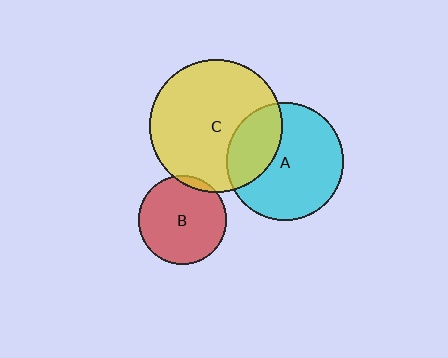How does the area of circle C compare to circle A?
Approximately 1.3 times.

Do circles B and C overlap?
Yes.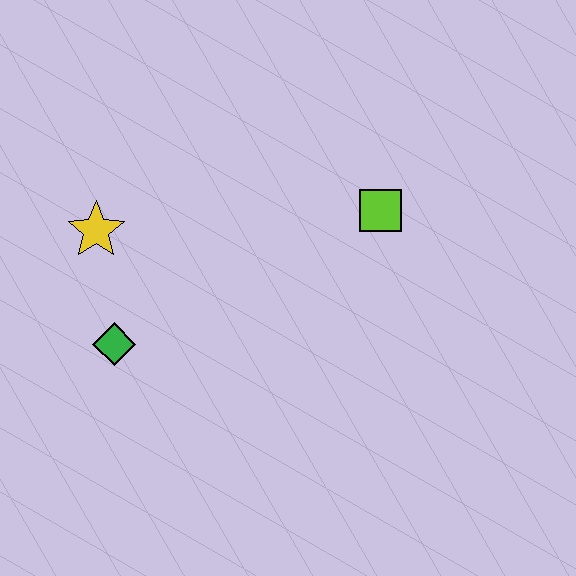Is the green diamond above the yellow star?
No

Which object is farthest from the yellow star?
The lime square is farthest from the yellow star.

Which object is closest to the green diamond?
The yellow star is closest to the green diamond.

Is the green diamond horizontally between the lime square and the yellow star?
Yes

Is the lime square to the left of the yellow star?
No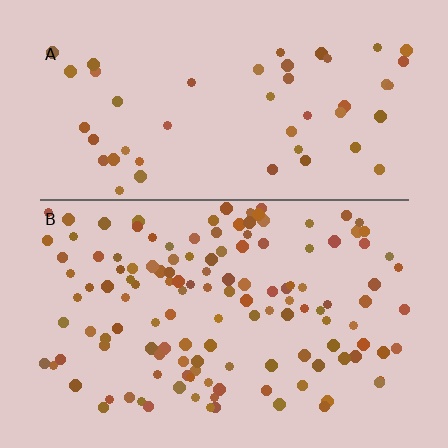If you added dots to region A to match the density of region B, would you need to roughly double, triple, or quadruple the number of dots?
Approximately triple.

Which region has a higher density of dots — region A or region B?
B (the bottom).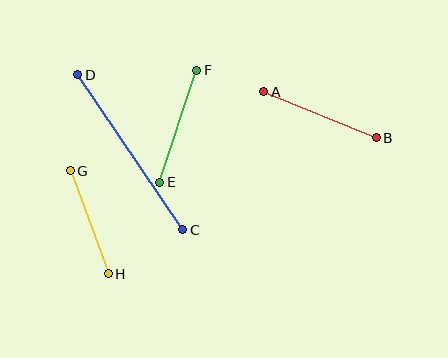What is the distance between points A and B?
The distance is approximately 121 pixels.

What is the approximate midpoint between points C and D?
The midpoint is at approximately (130, 152) pixels.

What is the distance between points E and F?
The distance is approximately 118 pixels.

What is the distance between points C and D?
The distance is approximately 187 pixels.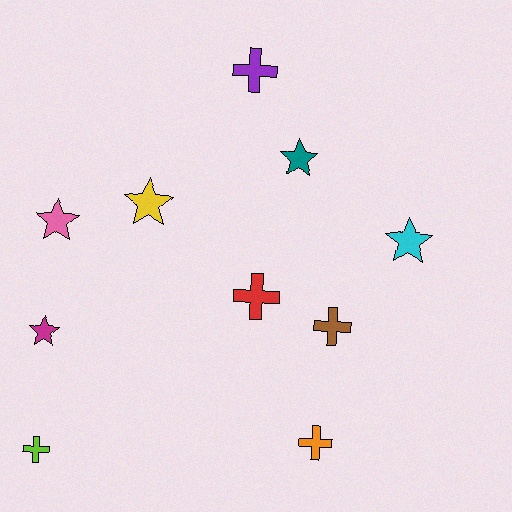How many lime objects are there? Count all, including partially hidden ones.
There is 1 lime object.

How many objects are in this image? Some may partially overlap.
There are 10 objects.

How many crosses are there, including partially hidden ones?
There are 5 crosses.